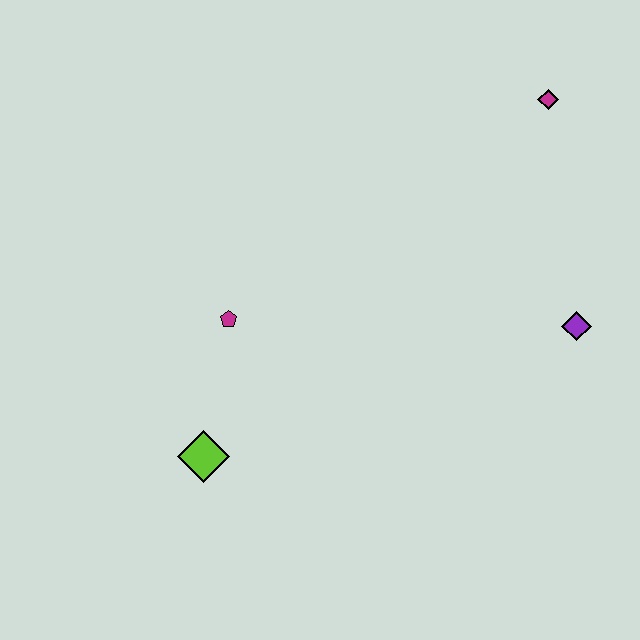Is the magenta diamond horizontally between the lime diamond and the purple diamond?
Yes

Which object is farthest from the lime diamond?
The magenta diamond is farthest from the lime diamond.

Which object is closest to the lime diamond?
The magenta pentagon is closest to the lime diamond.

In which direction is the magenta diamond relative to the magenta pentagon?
The magenta diamond is to the right of the magenta pentagon.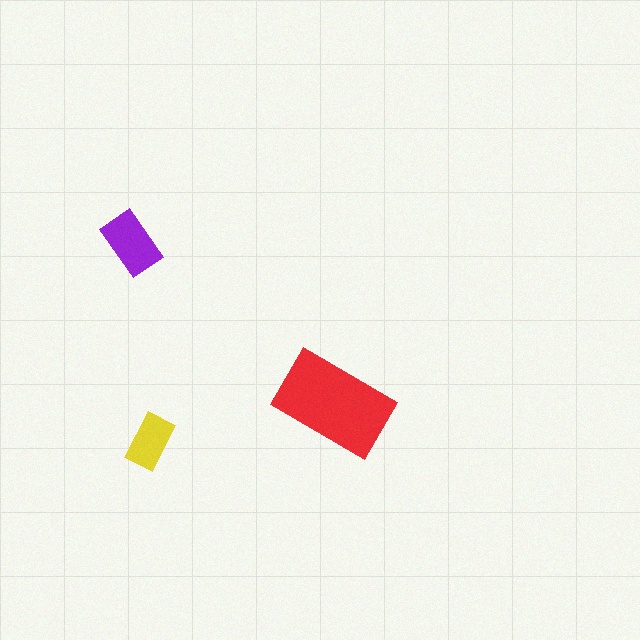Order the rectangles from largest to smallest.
the red one, the purple one, the yellow one.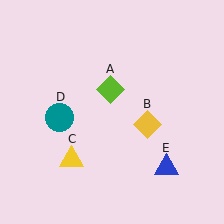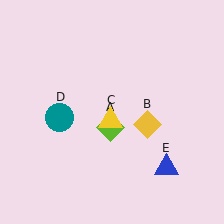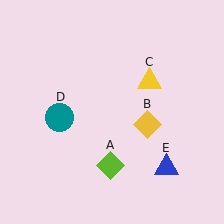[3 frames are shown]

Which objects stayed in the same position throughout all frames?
Yellow diamond (object B) and teal circle (object D) and blue triangle (object E) remained stationary.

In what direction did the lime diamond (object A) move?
The lime diamond (object A) moved down.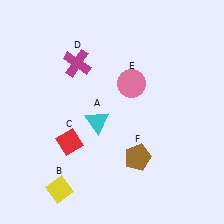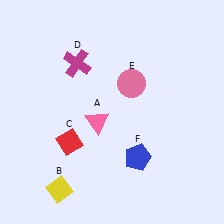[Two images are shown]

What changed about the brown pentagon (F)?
In Image 1, F is brown. In Image 2, it changed to blue.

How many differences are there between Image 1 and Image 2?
There are 2 differences between the two images.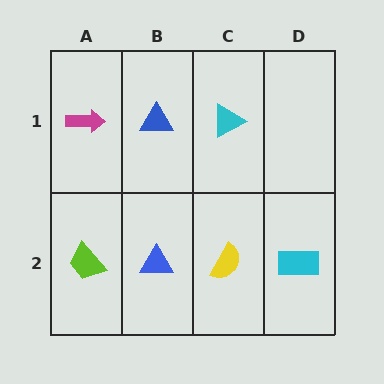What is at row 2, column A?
A lime trapezoid.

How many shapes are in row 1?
3 shapes.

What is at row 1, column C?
A cyan triangle.